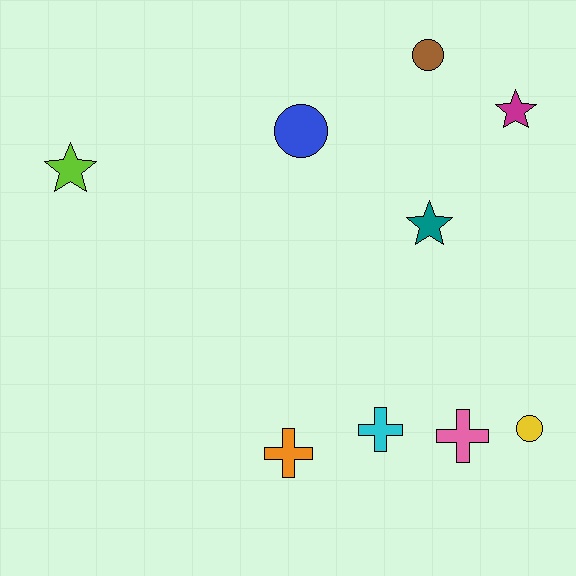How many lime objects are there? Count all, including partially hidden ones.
There is 1 lime object.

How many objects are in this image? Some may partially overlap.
There are 9 objects.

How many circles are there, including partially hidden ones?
There are 3 circles.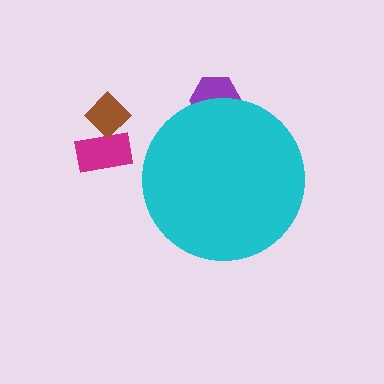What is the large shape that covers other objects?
A cyan circle.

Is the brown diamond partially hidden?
No, the brown diamond is fully visible.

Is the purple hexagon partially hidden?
Yes, the purple hexagon is partially hidden behind the cyan circle.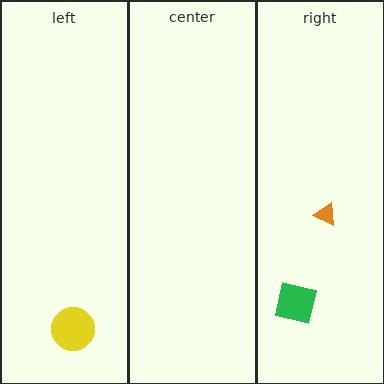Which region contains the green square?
The right region.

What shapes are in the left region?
The yellow circle.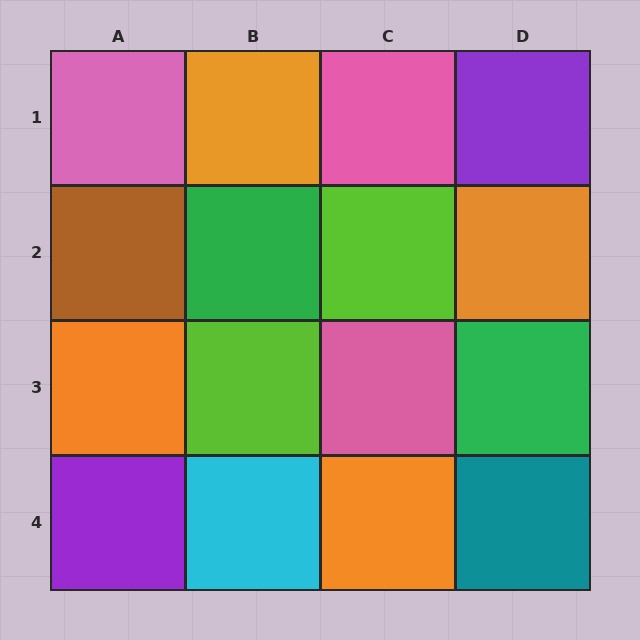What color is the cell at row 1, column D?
Purple.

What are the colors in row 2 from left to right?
Brown, green, lime, orange.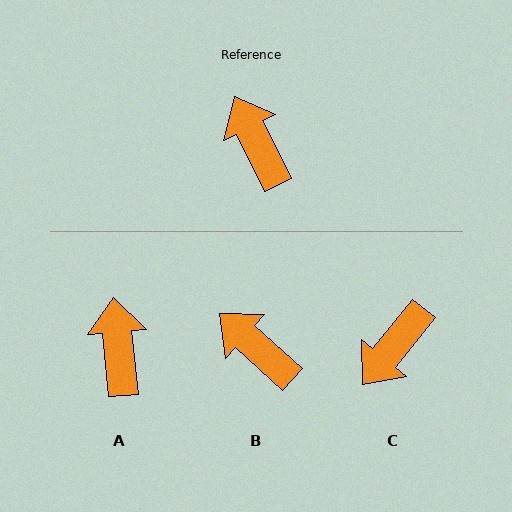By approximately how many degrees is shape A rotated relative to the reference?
Approximately 21 degrees clockwise.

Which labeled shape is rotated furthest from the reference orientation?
C, about 115 degrees away.